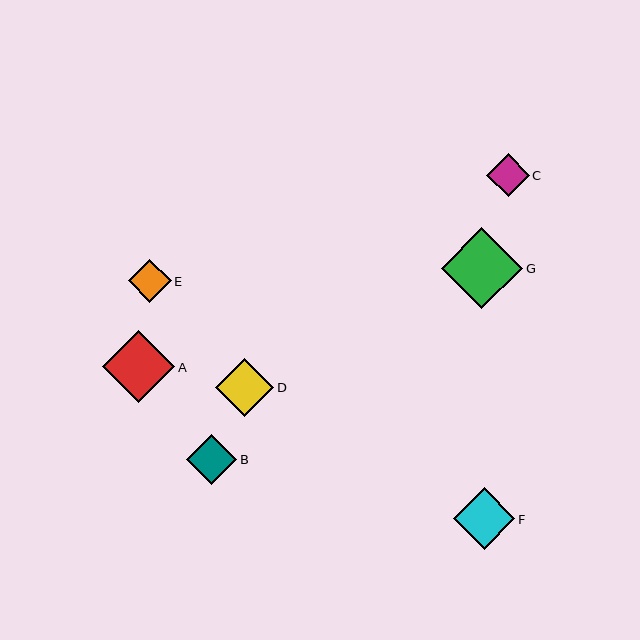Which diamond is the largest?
Diamond G is the largest with a size of approximately 82 pixels.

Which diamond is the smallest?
Diamond C is the smallest with a size of approximately 43 pixels.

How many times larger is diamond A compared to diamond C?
Diamond A is approximately 1.7 times the size of diamond C.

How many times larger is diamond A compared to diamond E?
Diamond A is approximately 1.7 times the size of diamond E.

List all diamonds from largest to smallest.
From largest to smallest: G, A, F, D, B, E, C.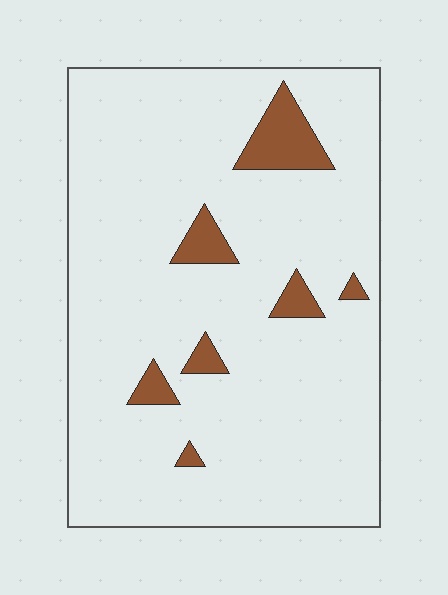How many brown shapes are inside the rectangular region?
7.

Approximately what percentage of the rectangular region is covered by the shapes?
Approximately 10%.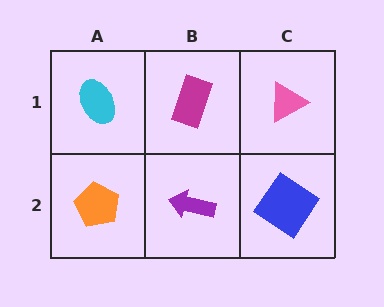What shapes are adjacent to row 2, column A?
A cyan ellipse (row 1, column A), a purple arrow (row 2, column B).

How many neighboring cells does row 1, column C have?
2.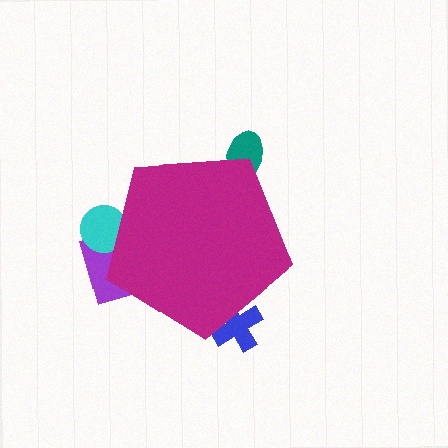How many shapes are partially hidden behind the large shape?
4 shapes are partially hidden.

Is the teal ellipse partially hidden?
Yes, the teal ellipse is partially hidden behind the magenta pentagon.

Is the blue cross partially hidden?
Yes, the blue cross is partially hidden behind the magenta pentagon.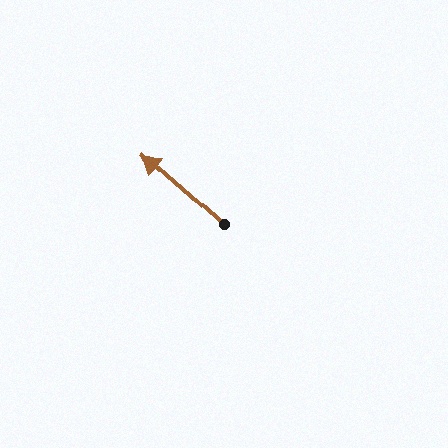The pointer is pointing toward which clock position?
Roughly 10 o'clock.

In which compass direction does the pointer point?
Northwest.